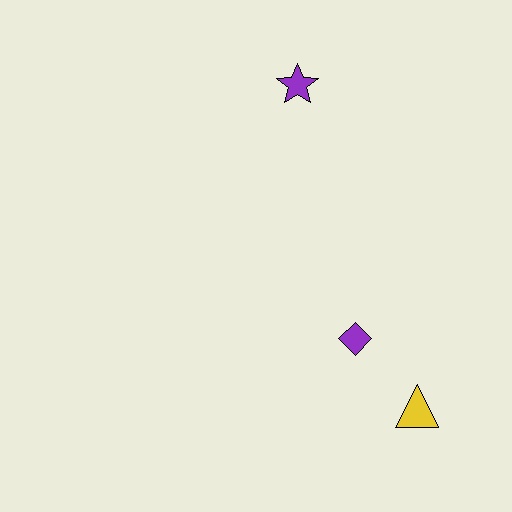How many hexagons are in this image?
There are no hexagons.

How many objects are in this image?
There are 3 objects.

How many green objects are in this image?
There are no green objects.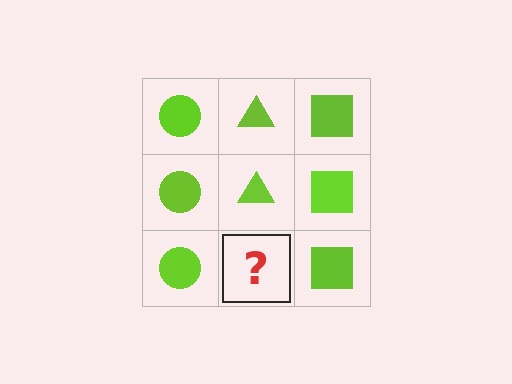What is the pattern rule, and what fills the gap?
The rule is that each column has a consistent shape. The gap should be filled with a lime triangle.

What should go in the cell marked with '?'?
The missing cell should contain a lime triangle.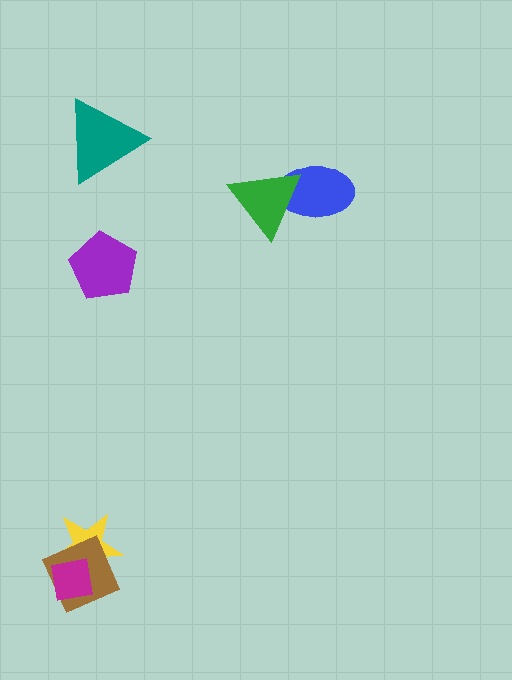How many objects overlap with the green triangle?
1 object overlaps with the green triangle.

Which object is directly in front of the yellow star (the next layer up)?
The brown diamond is directly in front of the yellow star.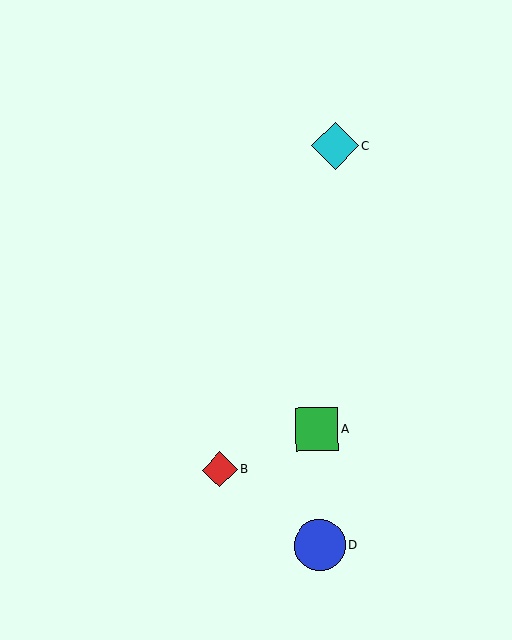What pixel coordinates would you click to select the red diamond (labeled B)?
Click at (220, 470) to select the red diamond B.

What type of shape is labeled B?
Shape B is a red diamond.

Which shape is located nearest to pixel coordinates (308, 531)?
The blue circle (labeled D) at (320, 545) is nearest to that location.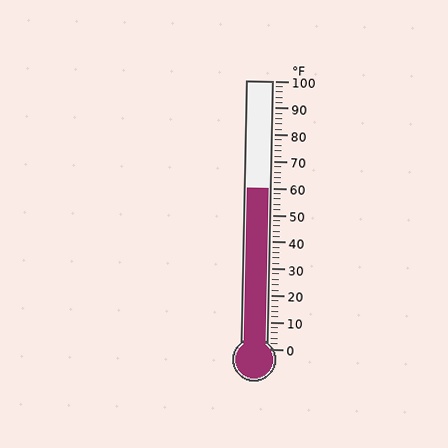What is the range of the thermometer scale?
The thermometer scale ranges from 0°F to 100°F.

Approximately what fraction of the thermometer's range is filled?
The thermometer is filled to approximately 60% of its range.